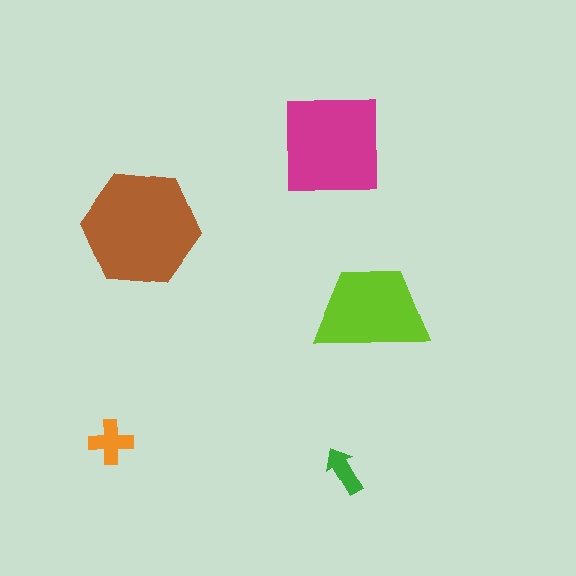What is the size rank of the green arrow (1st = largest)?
5th.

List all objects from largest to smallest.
The brown hexagon, the magenta square, the lime trapezoid, the orange cross, the green arrow.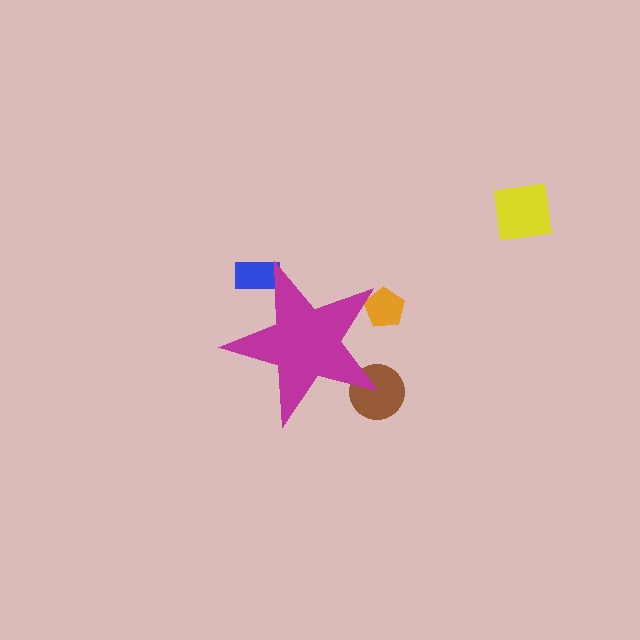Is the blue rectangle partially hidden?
Yes, the blue rectangle is partially hidden behind the magenta star.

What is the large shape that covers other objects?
A magenta star.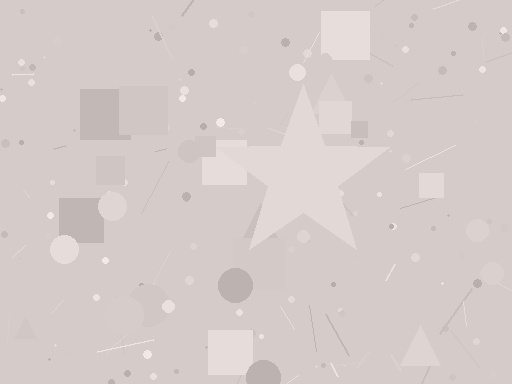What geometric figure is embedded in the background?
A star is embedded in the background.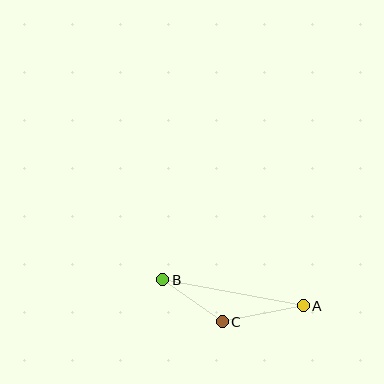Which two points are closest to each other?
Points B and C are closest to each other.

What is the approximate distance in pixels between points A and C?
The distance between A and C is approximately 83 pixels.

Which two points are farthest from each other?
Points A and B are farthest from each other.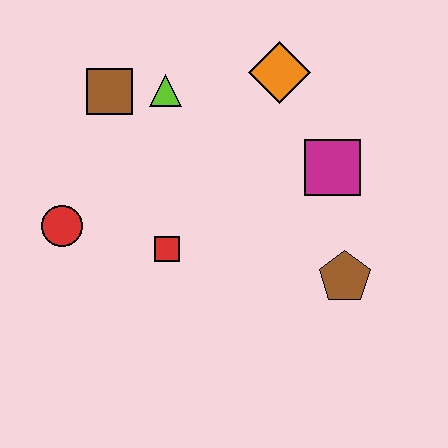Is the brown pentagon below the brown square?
Yes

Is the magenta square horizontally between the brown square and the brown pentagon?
Yes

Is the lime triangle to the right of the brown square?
Yes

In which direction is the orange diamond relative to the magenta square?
The orange diamond is above the magenta square.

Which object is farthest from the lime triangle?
The brown pentagon is farthest from the lime triangle.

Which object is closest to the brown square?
The lime triangle is closest to the brown square.